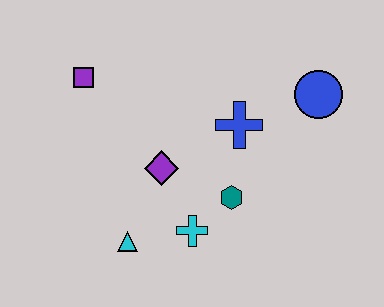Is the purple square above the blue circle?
Yes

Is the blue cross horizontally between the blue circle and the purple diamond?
Yes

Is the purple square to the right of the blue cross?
No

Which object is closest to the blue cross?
The teal hexagon is closest to the blue cross.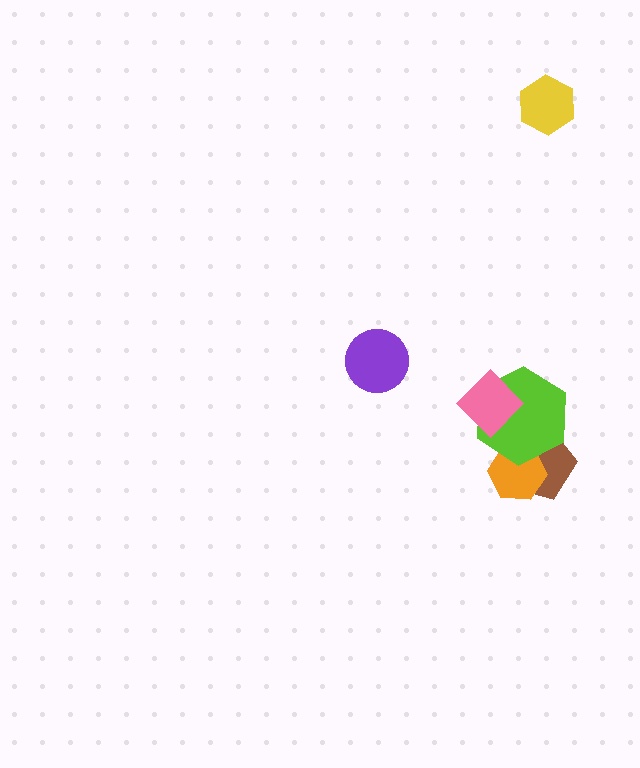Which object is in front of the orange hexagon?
The lime hexagon is in front of the orange hexagon.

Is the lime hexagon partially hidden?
Yes, it is partially covered by another shape.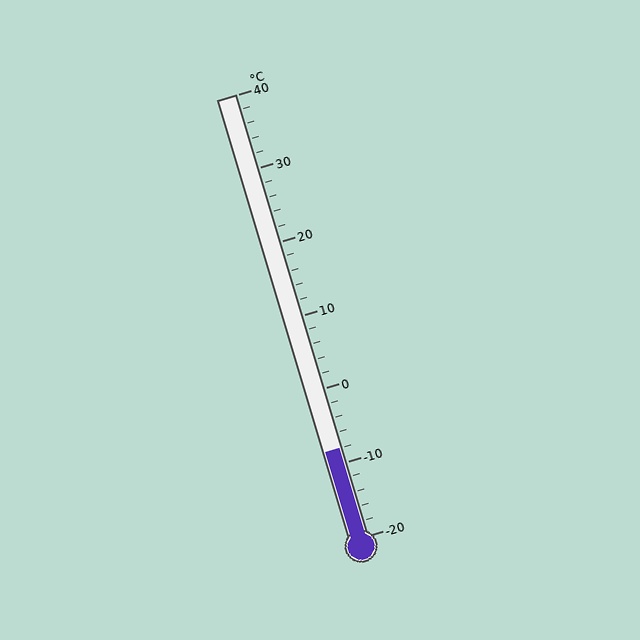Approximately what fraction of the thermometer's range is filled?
The thermometer is filled to approximately 20% of its range.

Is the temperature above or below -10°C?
The temperature is above -10°C.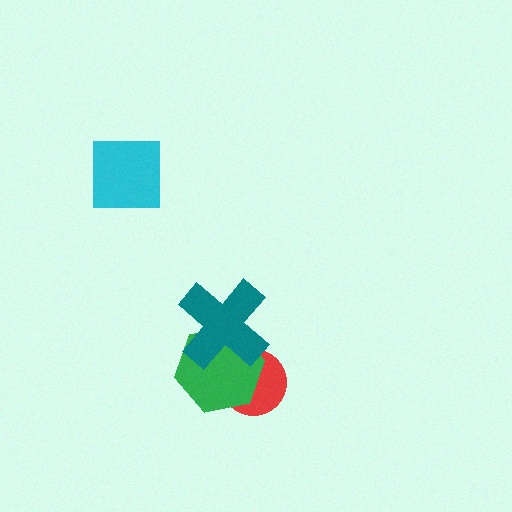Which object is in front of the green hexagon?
The teal cross is in front of the green hexagon.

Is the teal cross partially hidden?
No, no other shape covers it.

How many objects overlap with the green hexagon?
2 objects overlap with the green hexagon.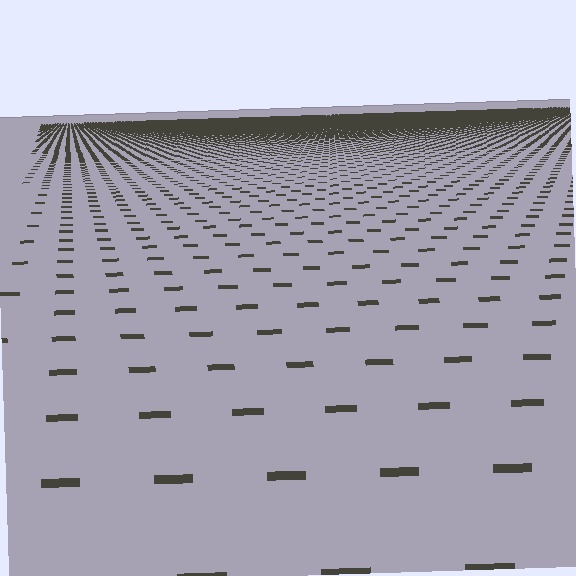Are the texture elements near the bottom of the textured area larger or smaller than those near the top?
Larger. Near the bottom, elements are closer to the viewer and appear at a bigger on-screen size.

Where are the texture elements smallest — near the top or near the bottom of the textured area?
Near the top.